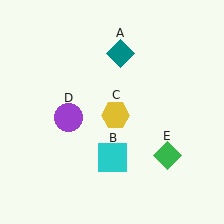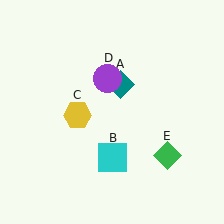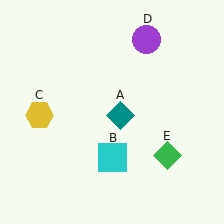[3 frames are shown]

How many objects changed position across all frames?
3 objects changed position: teal diamond (object A), yellow hexagon (object C), purple circle (object D).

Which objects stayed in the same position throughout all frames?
Cyan square (object B) and green diamond (object E) remained stationary.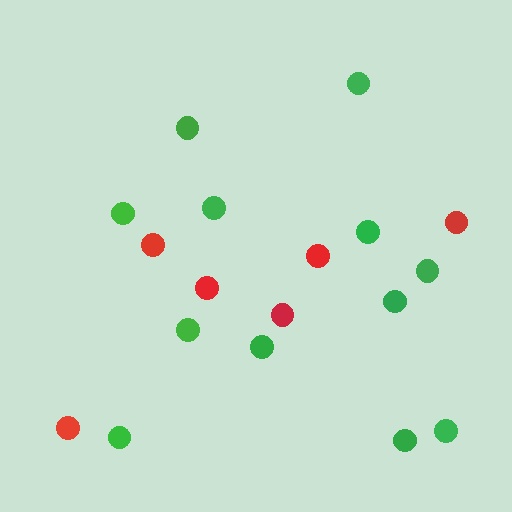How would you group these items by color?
There are 2 groups: one group of green circles (12) and one group of red circles (6).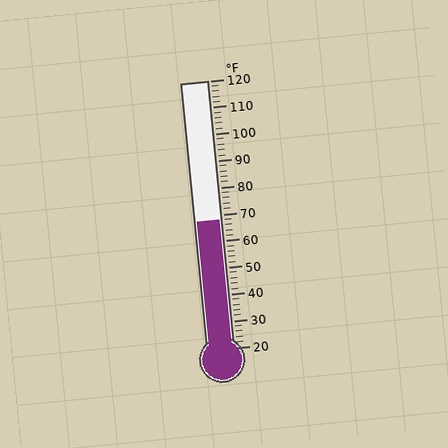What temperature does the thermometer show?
The thermometer shows approximately 68°F.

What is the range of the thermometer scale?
The thermometer scale ranges from 20°F to 120°F.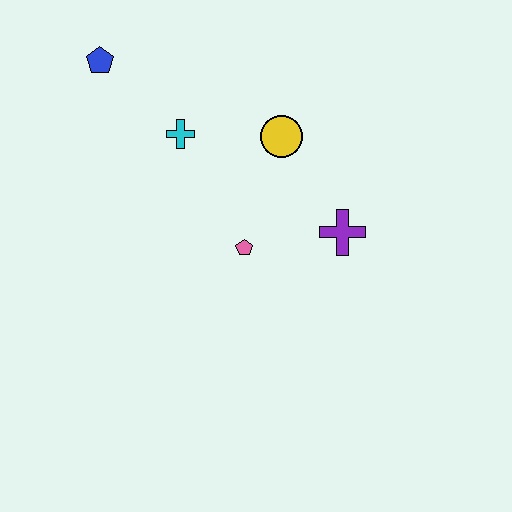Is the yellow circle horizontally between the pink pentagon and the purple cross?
Yes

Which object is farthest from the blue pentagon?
The purple cross is farthest from the blue pentagon.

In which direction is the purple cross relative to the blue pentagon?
The purple cross is to the right of the blue pentagon.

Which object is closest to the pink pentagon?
The purple cross is closest to the pink pentagon.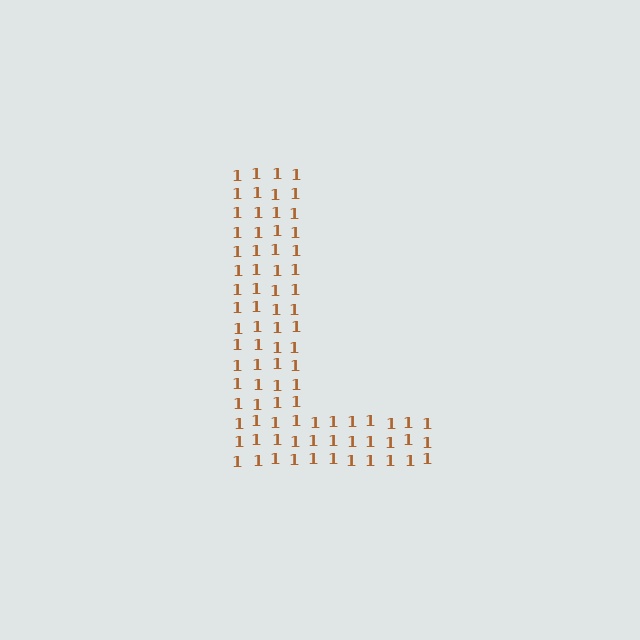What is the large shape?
The large shape is the letter L.